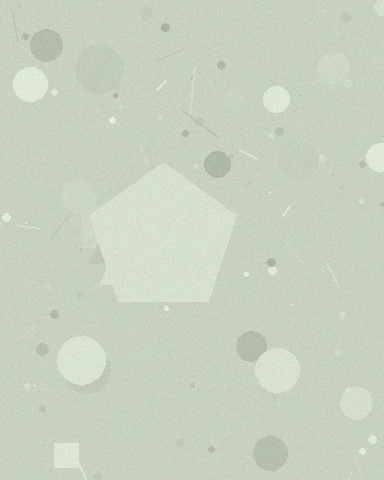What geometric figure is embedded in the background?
A pentagon is embedded in the background.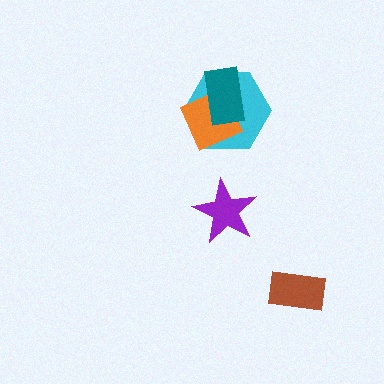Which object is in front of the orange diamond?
The teal rectangle is in front of the orange diamond.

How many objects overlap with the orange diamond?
2 objects overlap with the orange diamond.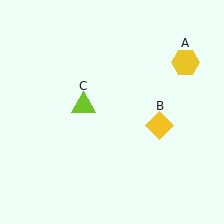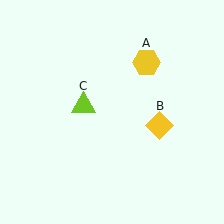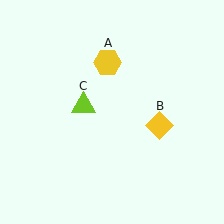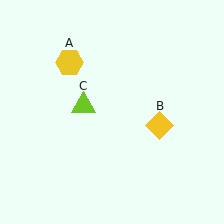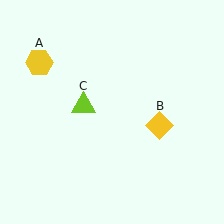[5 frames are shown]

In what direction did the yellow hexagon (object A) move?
The yellow hexagon (object A) moved left.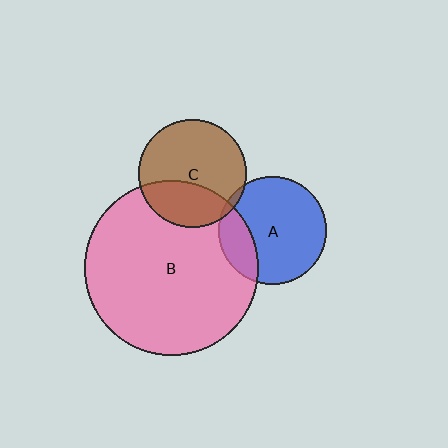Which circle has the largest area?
Circle B (pink).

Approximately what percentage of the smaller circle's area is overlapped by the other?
Approximately 5%.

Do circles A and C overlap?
Yes.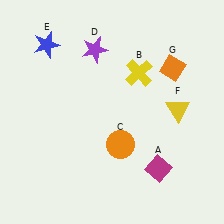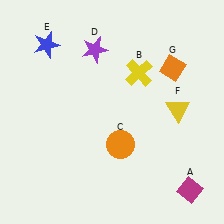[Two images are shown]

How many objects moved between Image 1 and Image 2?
1 object moved between the two images.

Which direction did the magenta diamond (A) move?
The magenta diamond (A) moved right.